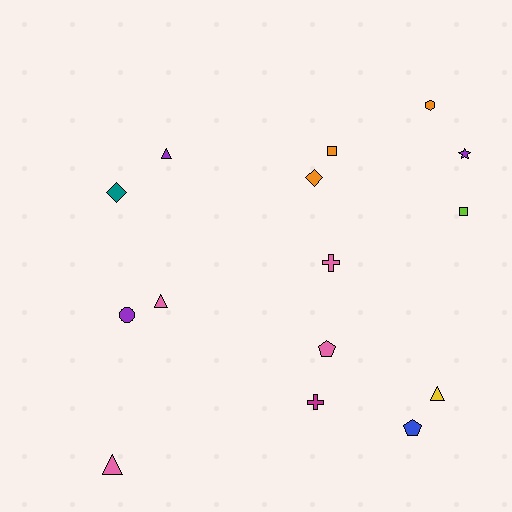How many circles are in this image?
There is 1 circle.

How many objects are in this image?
There are 15 objects.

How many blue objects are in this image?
There is 1 blue object.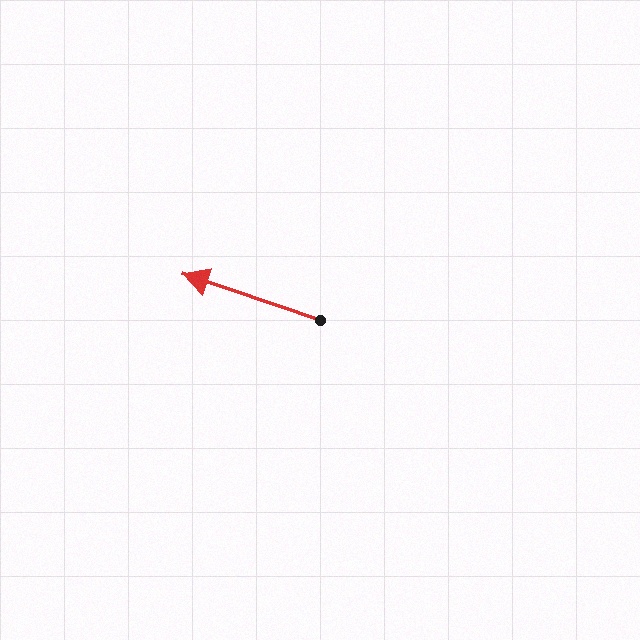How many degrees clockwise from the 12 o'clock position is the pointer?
Approximately 289 degrees.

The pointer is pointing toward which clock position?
Roughly 10 o'clock.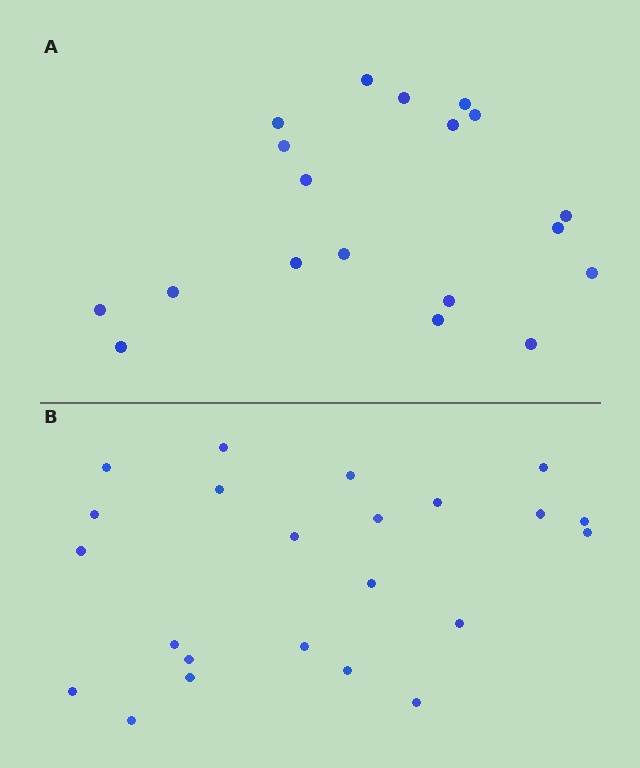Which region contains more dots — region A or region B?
Region B (the bottom region) has more dots.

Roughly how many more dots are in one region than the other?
Region B has about 4 more dots than region A.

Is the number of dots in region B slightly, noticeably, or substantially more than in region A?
Region B has only slightly more — the two regions are fairly close. The ratio is roughly 1.2 to 1.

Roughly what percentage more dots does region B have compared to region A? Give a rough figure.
About 20% more.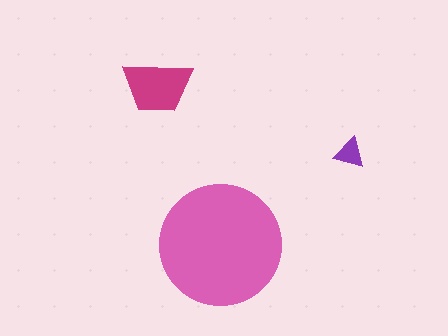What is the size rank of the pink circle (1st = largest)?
1st.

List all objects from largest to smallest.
The pink circle, the magenta trapezoid, the purple triangle.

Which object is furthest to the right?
The purple triangle is rightmost.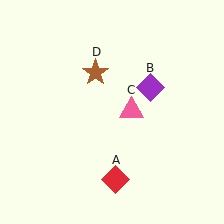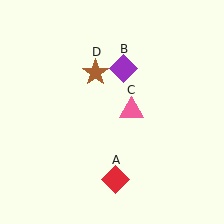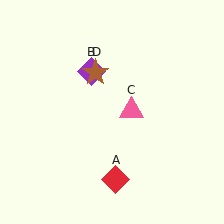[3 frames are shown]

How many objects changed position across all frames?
1 object changed position: purple diamond (object B).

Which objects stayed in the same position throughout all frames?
Red diamond (object A) and pink triangle (object C) and brown star (object D) remained stationary.